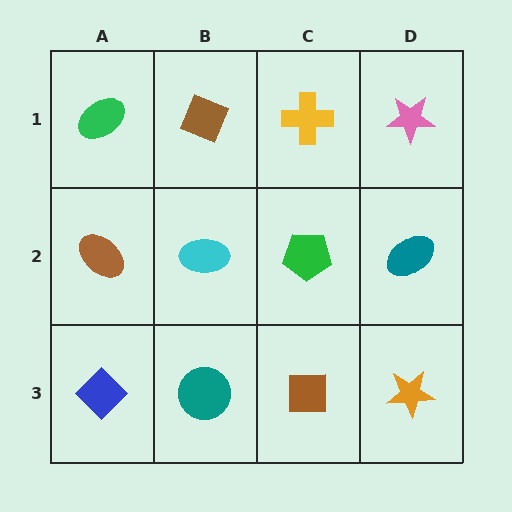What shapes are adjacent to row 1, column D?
A teal ellipse (row 2, column D), a yellow cross (row 1, column C).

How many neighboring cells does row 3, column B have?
3.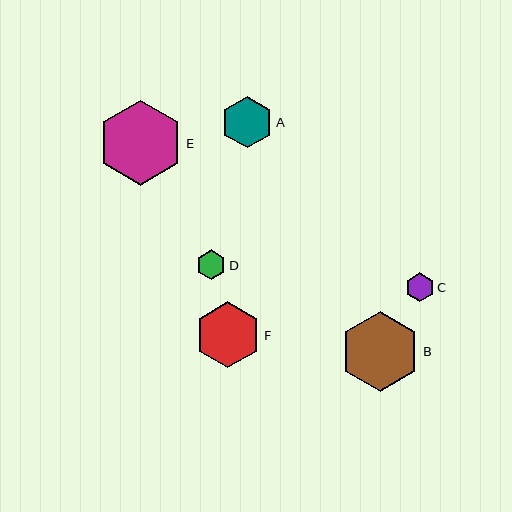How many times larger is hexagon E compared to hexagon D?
Hexagon E is approximately 2.8 times the size of hexagon D.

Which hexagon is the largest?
Hexagon E is the largest with a size of approximately 85 pixels.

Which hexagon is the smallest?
Hexagon C is the smallest with a size of approximately 29 pixels.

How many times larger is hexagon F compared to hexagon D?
Hexagon F is approximately 2.2 times the size of hexagon D.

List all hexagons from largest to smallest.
From largest to smallest: E, B, F, A, D, C.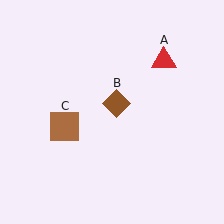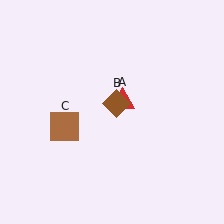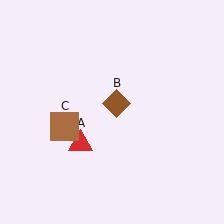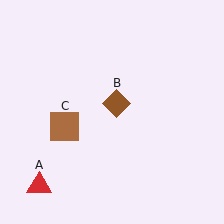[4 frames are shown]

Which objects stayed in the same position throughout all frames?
Brown diamond (object B) and brown square (object C) remained stationary.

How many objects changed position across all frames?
1 object changed position: red triangle (object A).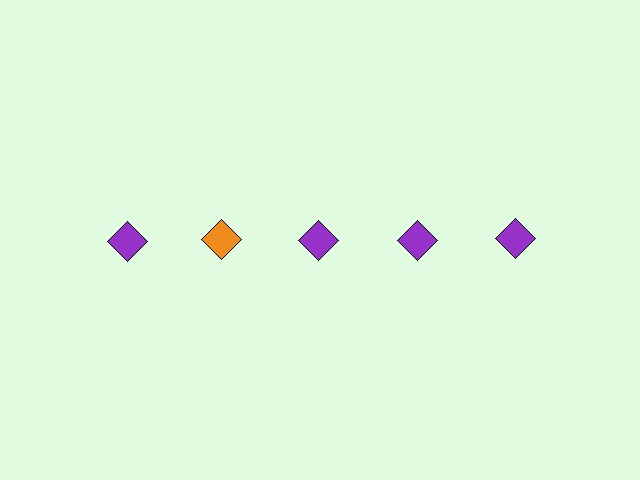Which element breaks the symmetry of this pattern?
The orange diamond in the top row, second from left column breaks the symmetry. All other shapes are purple diamonds.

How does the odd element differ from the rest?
It has a different color: orange instead of purple.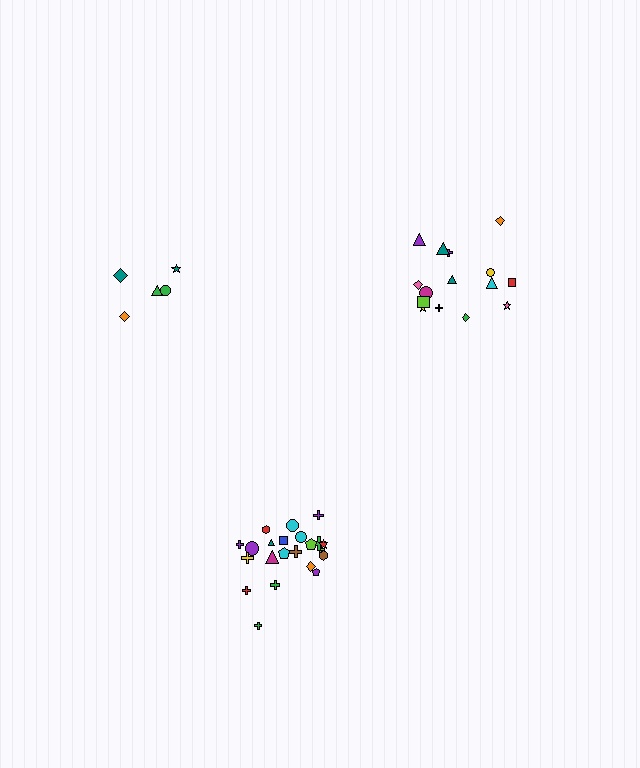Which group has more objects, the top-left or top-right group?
The top-right group.